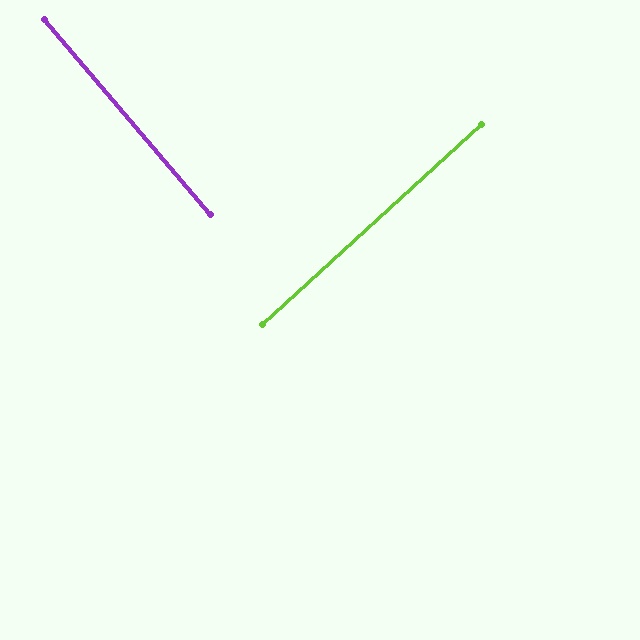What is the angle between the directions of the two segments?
Approximately 88 degrees.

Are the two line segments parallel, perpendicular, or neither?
Perpendicular — they meet at approximately 88°.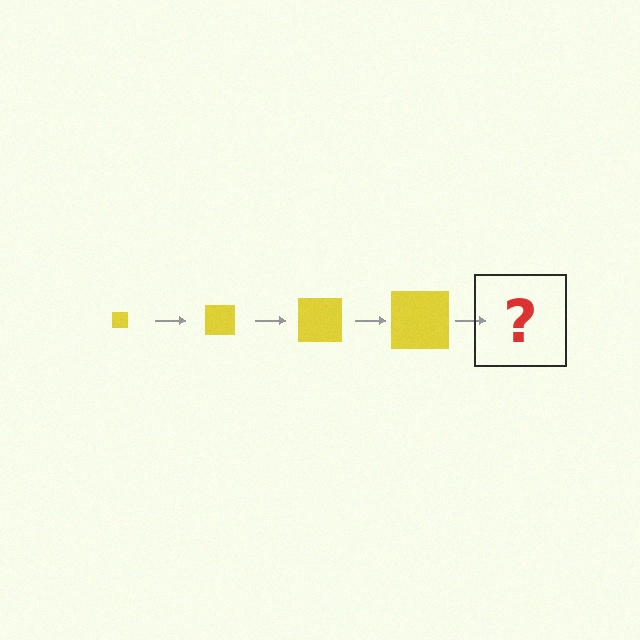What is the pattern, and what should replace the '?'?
The pattern is that the square gets progressively larger each step. The '?' should be a yellow square, larger than the previous one.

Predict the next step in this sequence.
The next step is a yellow square, larger than the previous one.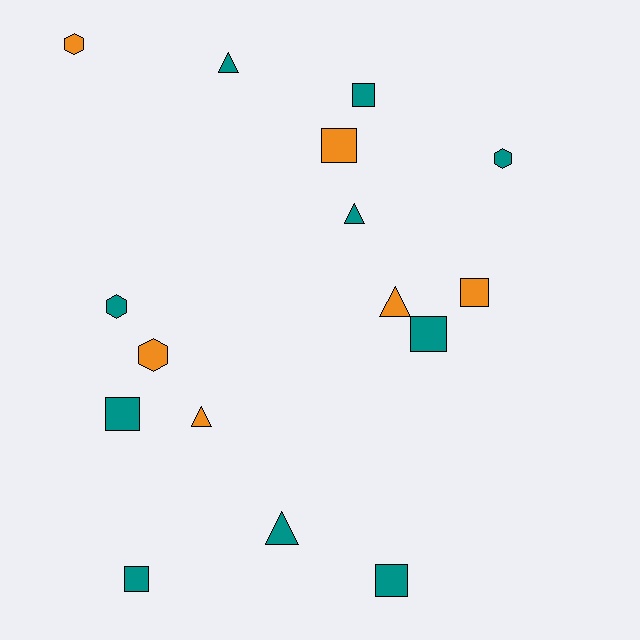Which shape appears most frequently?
Square, with 7 objects.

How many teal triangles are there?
There are 3 teal triangles.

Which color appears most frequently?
Teal, with 10 objects.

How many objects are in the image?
There are 16 objects.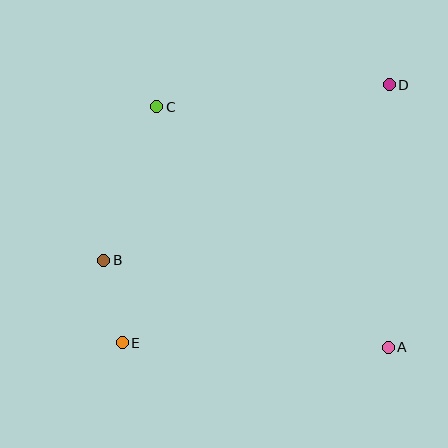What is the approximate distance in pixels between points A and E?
The distance between A and E is approximately 266 pixels.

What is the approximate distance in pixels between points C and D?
The distance between C and D is approximately 233 pixels.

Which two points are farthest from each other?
Points D and E are farthest from each other.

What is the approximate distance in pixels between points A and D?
The distance between A and D is approximately 263 pixels.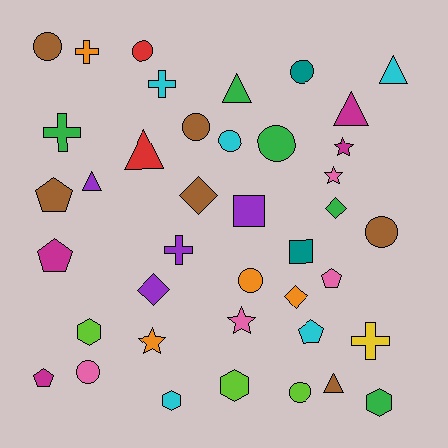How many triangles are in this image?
There are 6 triangles.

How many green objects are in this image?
There are 5 green objects.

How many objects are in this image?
There are 40 objects.